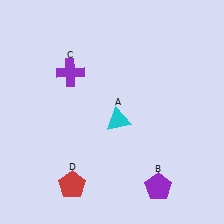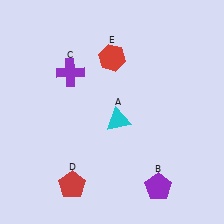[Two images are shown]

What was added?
A red hexagon (E) was added in Image 2.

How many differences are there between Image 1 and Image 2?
There is 1 difference between the two images.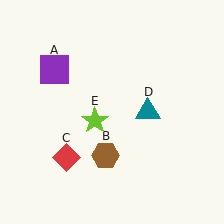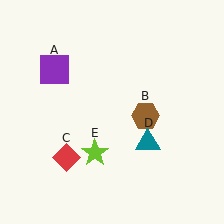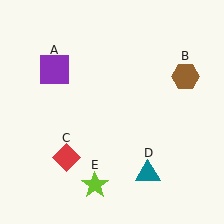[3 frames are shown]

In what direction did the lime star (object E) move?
The lime star (object E) moved down.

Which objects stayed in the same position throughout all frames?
Purple square (object A) and red diamond (object C) remained stationary.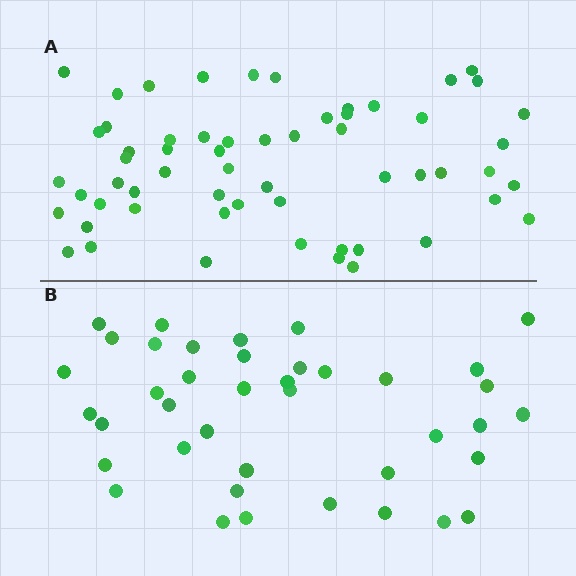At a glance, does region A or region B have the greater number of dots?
Region A (the top region) has more dots.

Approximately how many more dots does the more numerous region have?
Region A has approximately 20 more dots than region B.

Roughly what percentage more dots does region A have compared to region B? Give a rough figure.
About 50% more.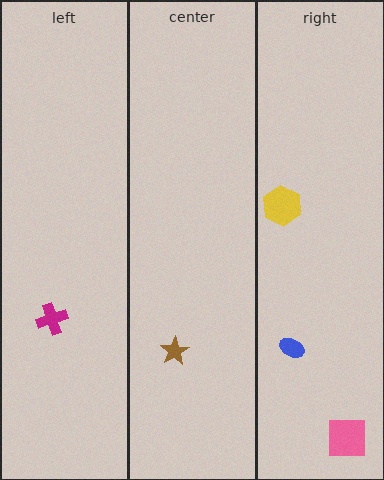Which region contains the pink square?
The right region.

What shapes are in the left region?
The magenta cross.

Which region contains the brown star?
The center region.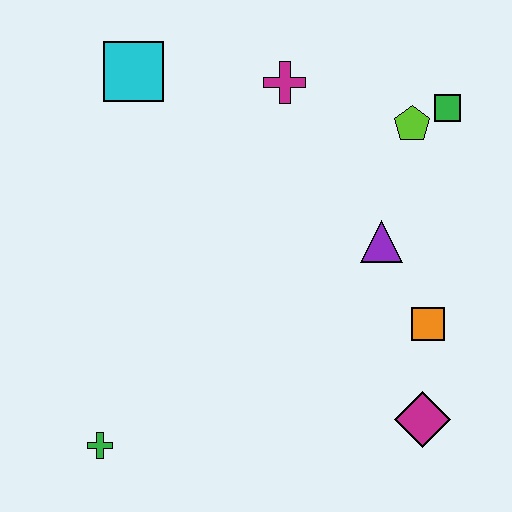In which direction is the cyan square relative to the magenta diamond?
The cyan square is above the magenta diamond.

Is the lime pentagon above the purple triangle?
Yes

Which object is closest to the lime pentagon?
The green square is closest to the lime pentagon.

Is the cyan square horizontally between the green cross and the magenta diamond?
Yes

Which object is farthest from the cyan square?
The magenta diamond is farthest from the cyan square.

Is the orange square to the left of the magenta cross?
No